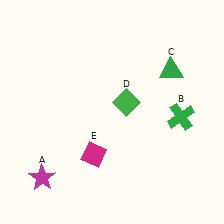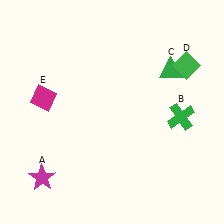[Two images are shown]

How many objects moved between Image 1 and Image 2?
2 objects moved between the two images.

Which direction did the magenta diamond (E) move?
The magenta diamond (E) moved up.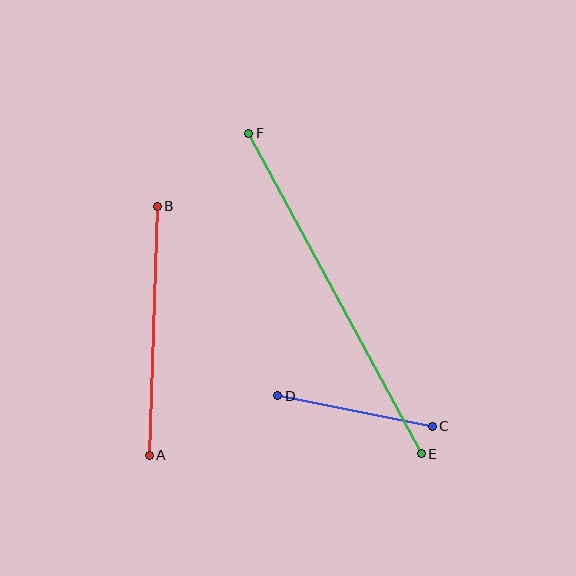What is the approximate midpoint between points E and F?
The midpoint is at approximately (335, 293) pixels.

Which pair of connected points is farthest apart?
Points E and F are farthest apart.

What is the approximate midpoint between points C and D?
The midpoint is at approximately (355, 411) pixels.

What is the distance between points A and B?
The distance is approximately 249 pixels.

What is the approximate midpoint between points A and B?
The midpoint is at approximately (153, 331) pixels.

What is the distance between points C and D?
The distance is approximately 157 pixels.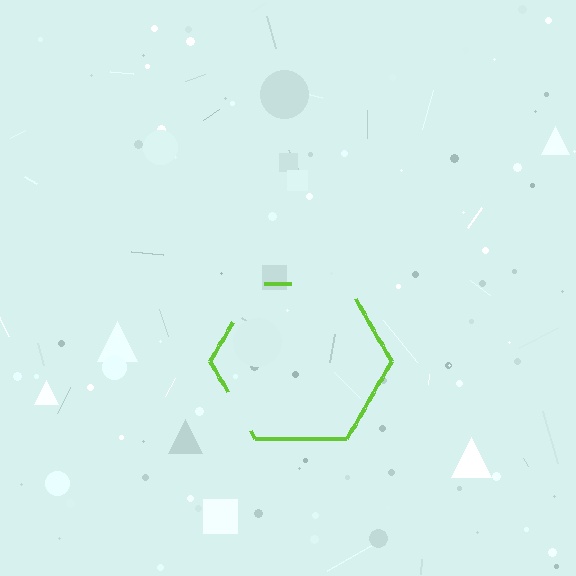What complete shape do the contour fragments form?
The contour fragments form a hexagon.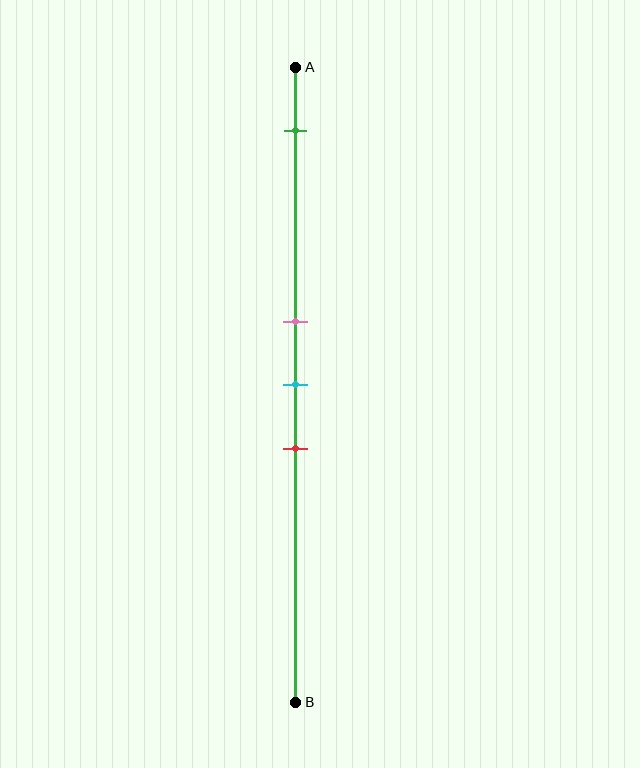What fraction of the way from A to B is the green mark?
The green mark is approximately 10% (0.1) of the way from A to B.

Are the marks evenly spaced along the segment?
No, the marks are not evenly spaced.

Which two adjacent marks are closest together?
The pink and cyan marks are the closest adjacent pair.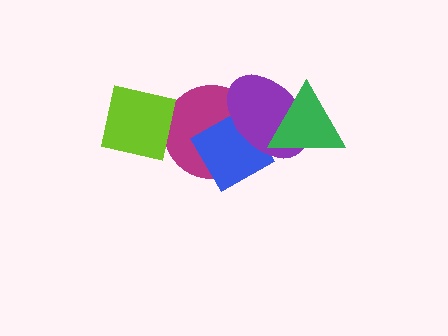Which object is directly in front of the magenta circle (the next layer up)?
The blue diamond is directly in front of the magenta circle.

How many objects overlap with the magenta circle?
3 objects overlap with the magenta circle.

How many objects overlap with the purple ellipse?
3 objects overlap with the purple ellipse.